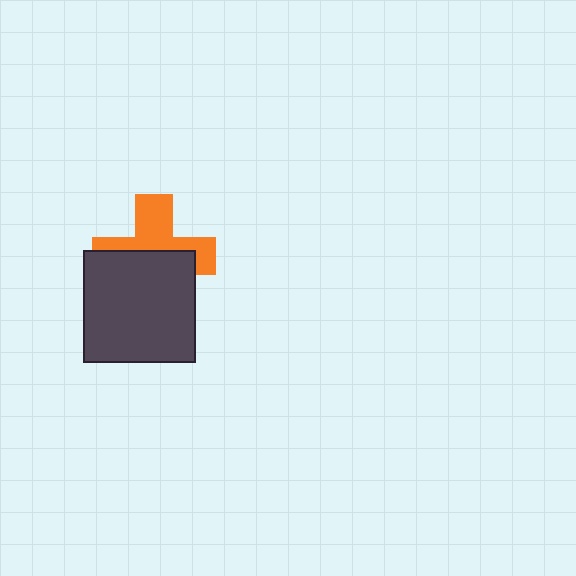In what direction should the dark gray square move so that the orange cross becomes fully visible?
The dark gray square should move down. That is the shortest direction to clear the overlap and leave the orange cross fully visible.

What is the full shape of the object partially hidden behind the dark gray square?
The partially hidden object is an orange cross.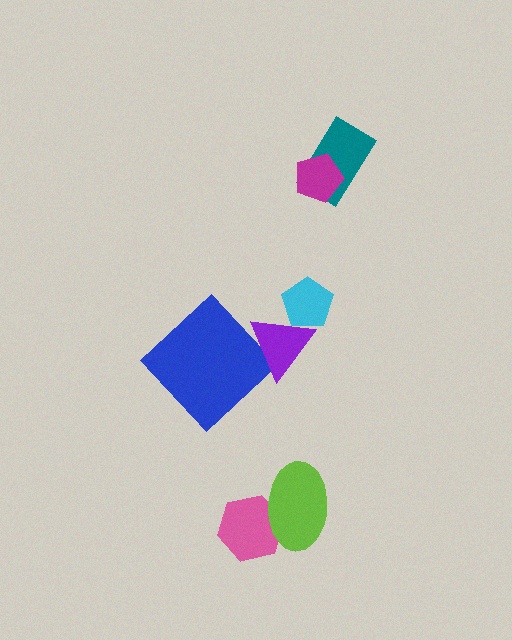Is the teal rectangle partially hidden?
Yes, it is partially covered by another shape.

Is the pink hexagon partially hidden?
Yes, it is partially covered by another shape.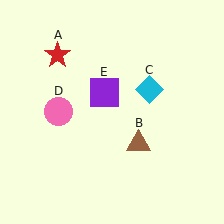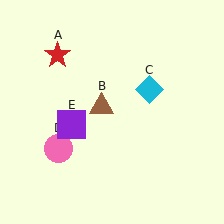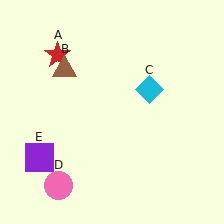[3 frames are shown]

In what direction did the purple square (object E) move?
The purple square (object E) moved down and to the left.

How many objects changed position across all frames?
3 objects changed position: brown triangle (object B), pink circle (object D), purple square (object E).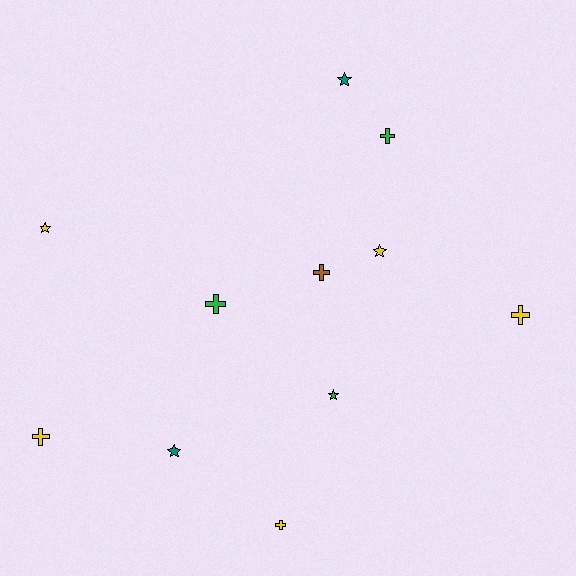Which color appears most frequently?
Yellow, with 5 objects.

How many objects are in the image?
There are 11 objects.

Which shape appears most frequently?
Cross, with 6 objects.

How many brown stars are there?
There are no brown stars.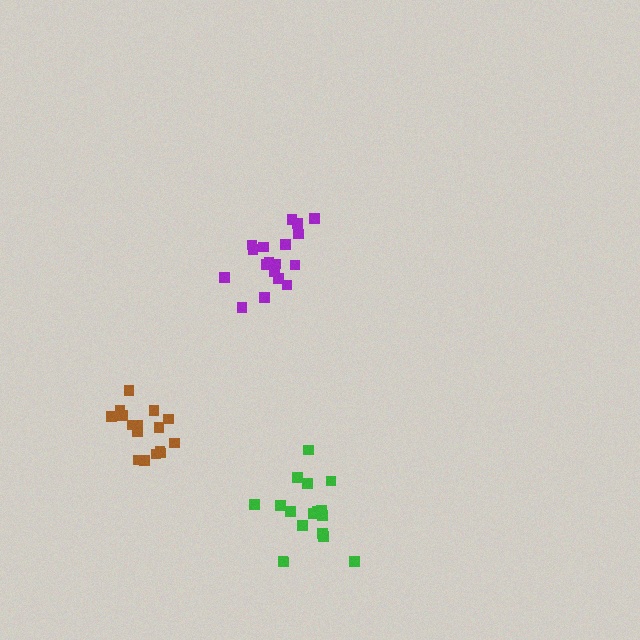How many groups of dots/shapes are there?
There are 3 groups.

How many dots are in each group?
Group 1: 16 dots, Group 2: 17 dots, Group 3: 18 dots (51 total).